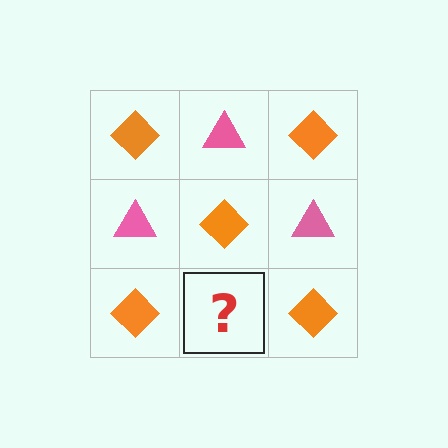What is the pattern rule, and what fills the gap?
The rule is that it alternates orange diamond and pink triangle in a checkerboard pattern. The gap should be filled with a pink triangle.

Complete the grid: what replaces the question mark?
The question mark should be replaced with a pink triangle.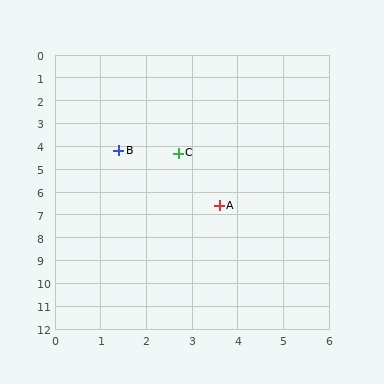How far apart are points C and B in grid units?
Points C and B are about 1.3 grid units apart.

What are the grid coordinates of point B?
Point B is at approximately (1.4, 4.2).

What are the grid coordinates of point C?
Point C is at approximately (2.7, 4.3).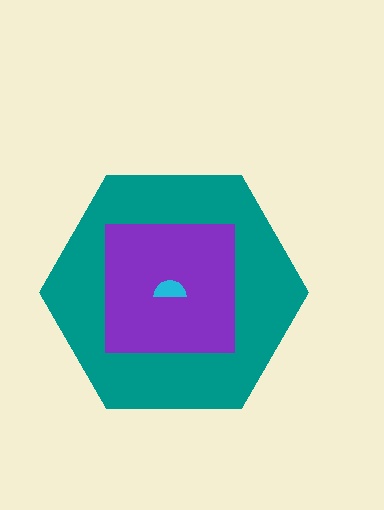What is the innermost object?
The cyan semicircle.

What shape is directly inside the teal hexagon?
The purple square.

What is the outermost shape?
The teal hexagon.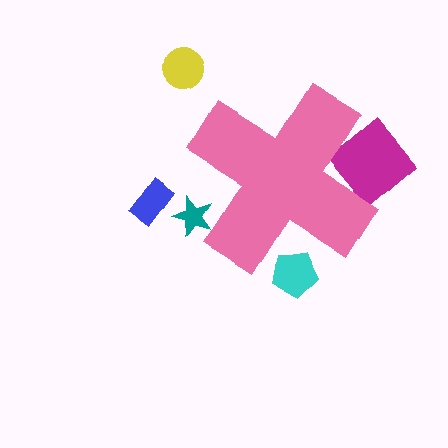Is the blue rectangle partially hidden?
No, the blue rectangle is fully visible.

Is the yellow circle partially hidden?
No, the yellow circle is fully visible.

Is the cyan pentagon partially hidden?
Yes, the cyan pentagon is partially hidden behind the pink cross.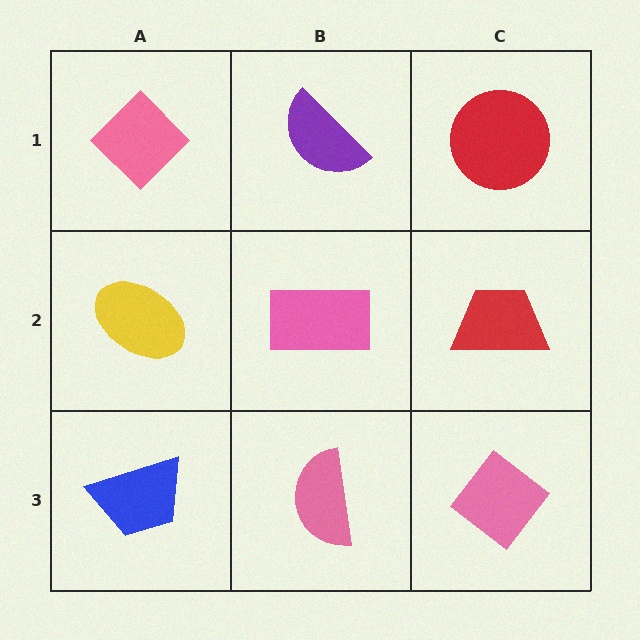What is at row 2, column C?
A red trapezoid.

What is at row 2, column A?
A yellow ellipse.